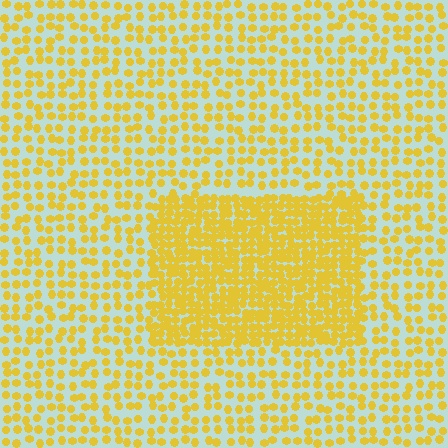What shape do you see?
I see a rectangle.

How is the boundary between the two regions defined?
The boundary is defined by a change in element density (approximately 2.2x ratio). All elements are the same color, size, and shape.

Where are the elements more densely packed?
The elements are more densely packed inside the rectangle boundary.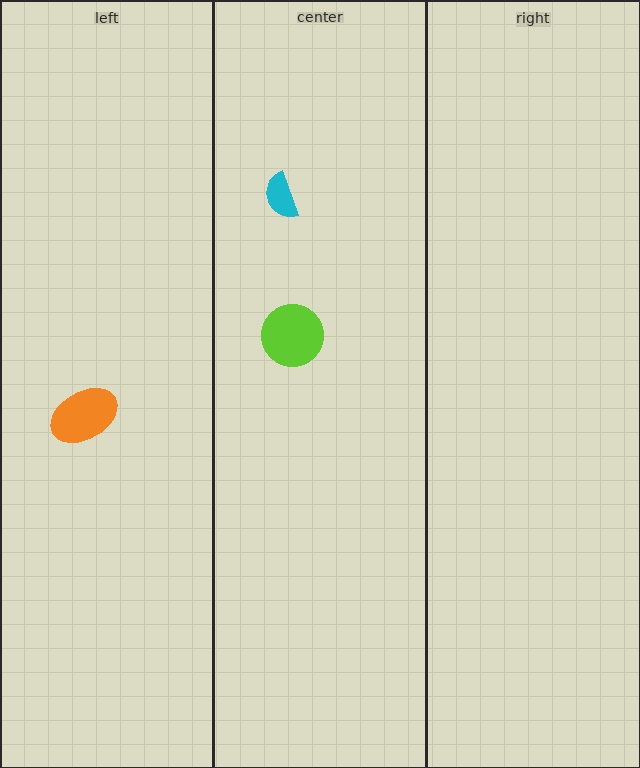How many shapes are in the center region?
2.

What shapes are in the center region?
The cyan semicircle, the lime circle.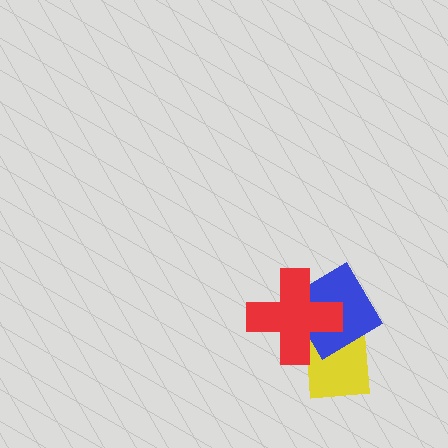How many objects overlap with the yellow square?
2 objects overlap with the yellow square.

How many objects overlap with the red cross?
2 objects overlap with the red cross.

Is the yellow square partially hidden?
Yes, it is partially covered by another shape.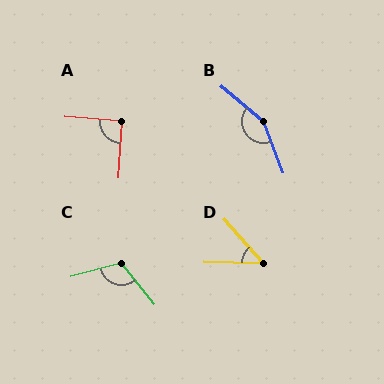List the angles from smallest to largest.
D (47°), A (91°), C (114°), B (150°).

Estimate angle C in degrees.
Approximately 114 degrees.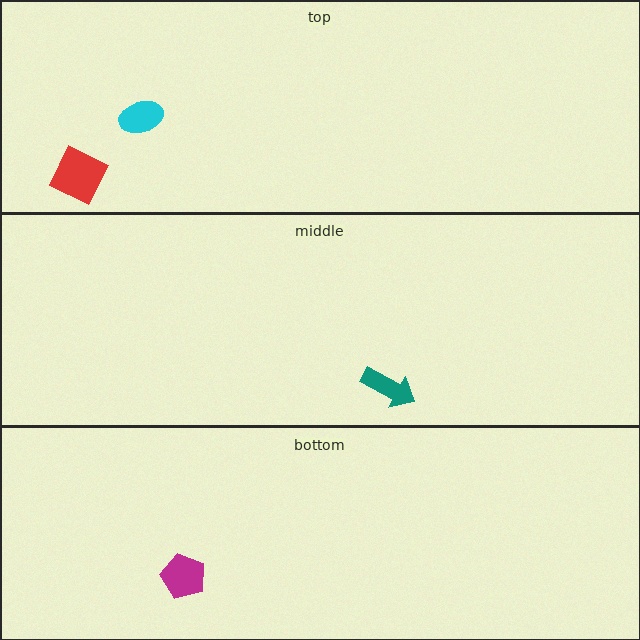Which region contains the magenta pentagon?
The bottom region.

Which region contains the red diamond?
The top region.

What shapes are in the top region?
The red diamond, the cyan ellipse.